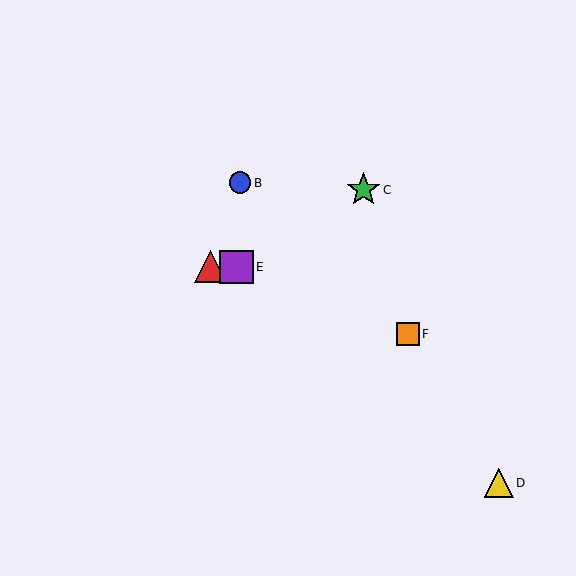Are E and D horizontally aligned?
No, E is at y≈267 and D is at y≈483.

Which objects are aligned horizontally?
Objects A, E are aligned horizontally.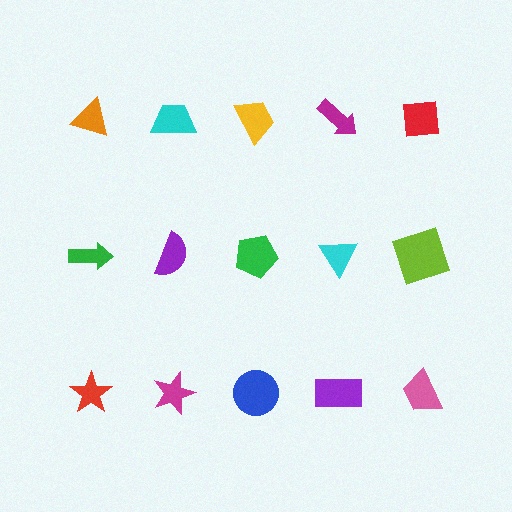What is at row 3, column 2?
A magenta star.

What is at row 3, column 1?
A red star.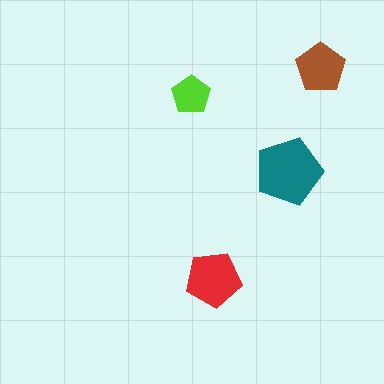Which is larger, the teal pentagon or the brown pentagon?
The teal one.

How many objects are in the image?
There are 4 objects in the image.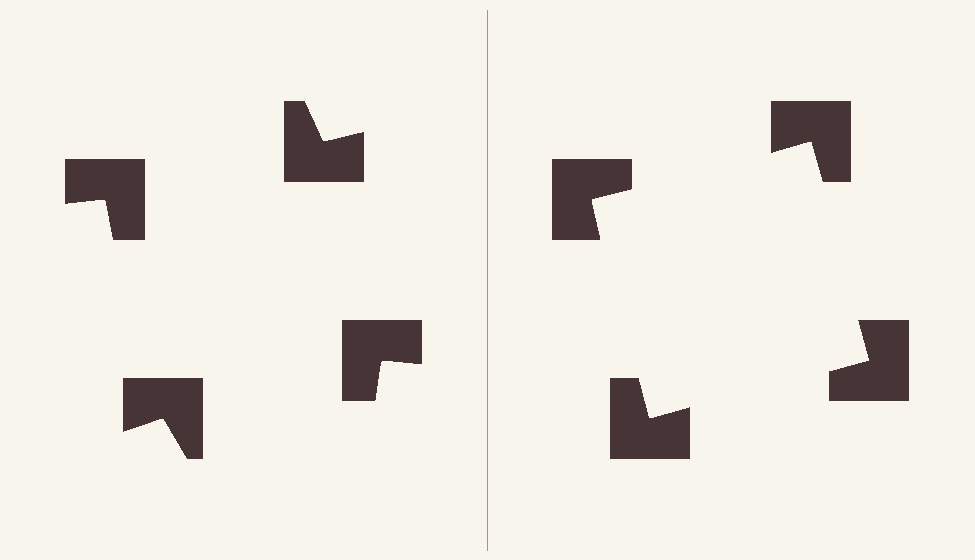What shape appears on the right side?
An illusory square.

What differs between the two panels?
The notched squares are positioned identically on both sides; only the wedge orientations differ. On the right they align to a square; on the left they are misaligned.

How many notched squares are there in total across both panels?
8 — 4 on each side.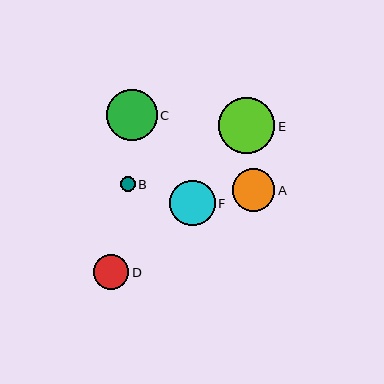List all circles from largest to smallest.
From largest to smallest: E, C, F, A, D, B.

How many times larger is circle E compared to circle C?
Circle E is approximately 1.1 times the size of circle C.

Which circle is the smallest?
Circle B is the smallest with a size of approximately 15 pixels.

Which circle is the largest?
Circle E is the largest with a size of approximately 56 pixels.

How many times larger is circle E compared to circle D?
Circle E is approximately 1.6 times the size of circle D.